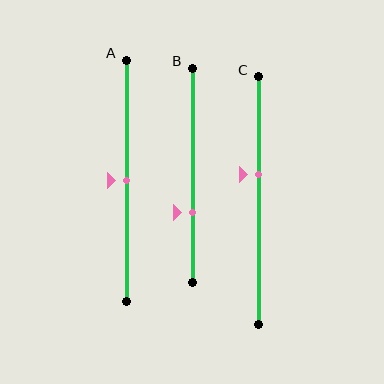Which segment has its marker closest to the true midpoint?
Segment A has its marker closest to the true midpoint.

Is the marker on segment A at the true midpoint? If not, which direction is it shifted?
Yes, the marker on segment A is at the true midpoint.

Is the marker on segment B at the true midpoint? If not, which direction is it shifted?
No, the marker on segment B is shifted downward by about 17% of the segment length.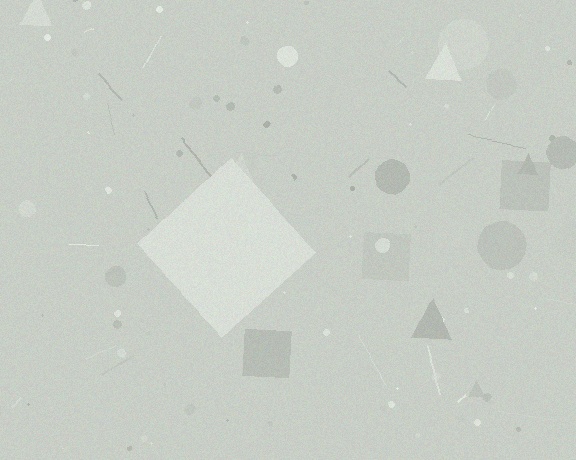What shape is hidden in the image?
A diamond is hidden in the image.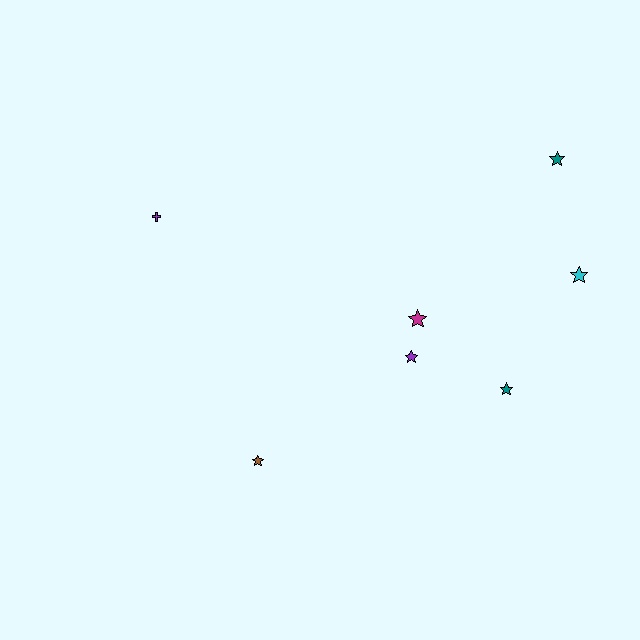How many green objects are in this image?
There are no green objects.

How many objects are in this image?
There are 7 objects.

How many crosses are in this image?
There is 1 cross.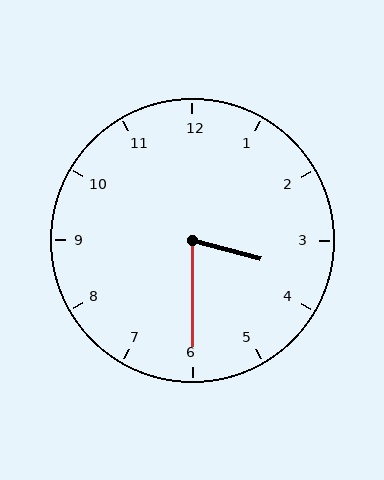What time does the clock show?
3:30.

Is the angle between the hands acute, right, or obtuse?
It is acute.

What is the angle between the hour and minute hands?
Approximately 75 degrees.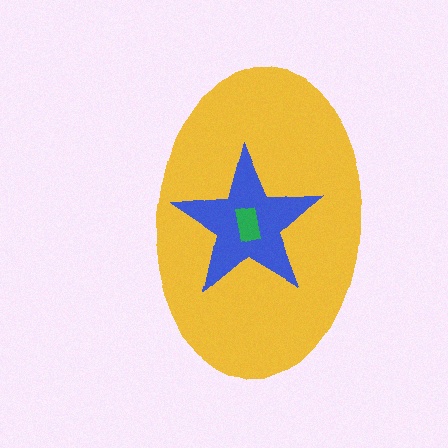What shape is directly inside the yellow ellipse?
The blue star.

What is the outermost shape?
The yellow ellipse.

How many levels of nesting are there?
3.